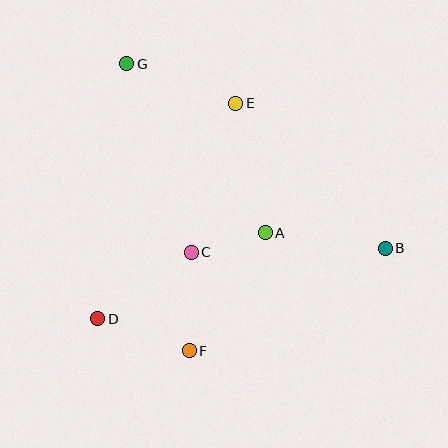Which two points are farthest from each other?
Points B and G are farthest from each other.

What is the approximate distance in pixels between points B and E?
The distance between B and E is approximately 208 pixels.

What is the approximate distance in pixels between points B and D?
The distance between B and D is approximately 297 pixels.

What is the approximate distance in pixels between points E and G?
The distance between E and G is approximately 116 pixels.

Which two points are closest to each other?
Points A and C are closest to each other.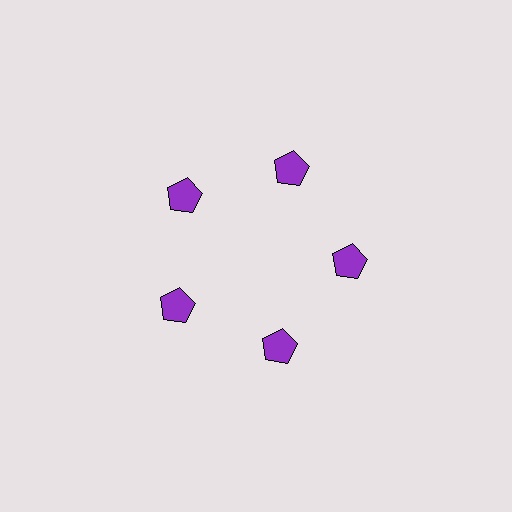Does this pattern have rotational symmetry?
Yes, this pattern has 5-fold rotational symmetry. It looks the same after rotating 72 degrees around the center.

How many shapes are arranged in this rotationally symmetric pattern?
There are 5 shapes, arranged in 5 groups of 1.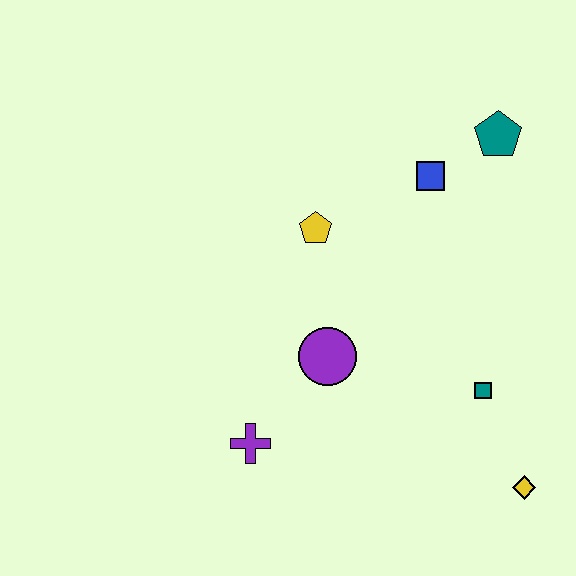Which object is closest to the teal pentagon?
The blue square is closest to the teal pentagon.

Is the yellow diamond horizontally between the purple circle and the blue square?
No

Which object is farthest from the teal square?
The teal pentagon is farthest from the teal square.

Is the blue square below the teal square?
No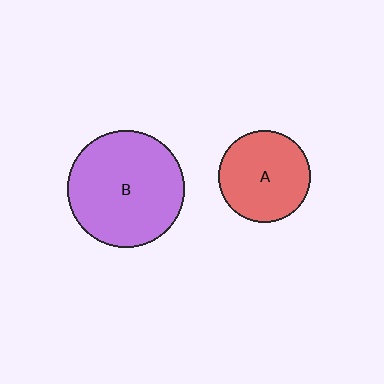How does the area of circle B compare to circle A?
Approximately 1.6 times.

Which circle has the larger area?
Circle B (purple).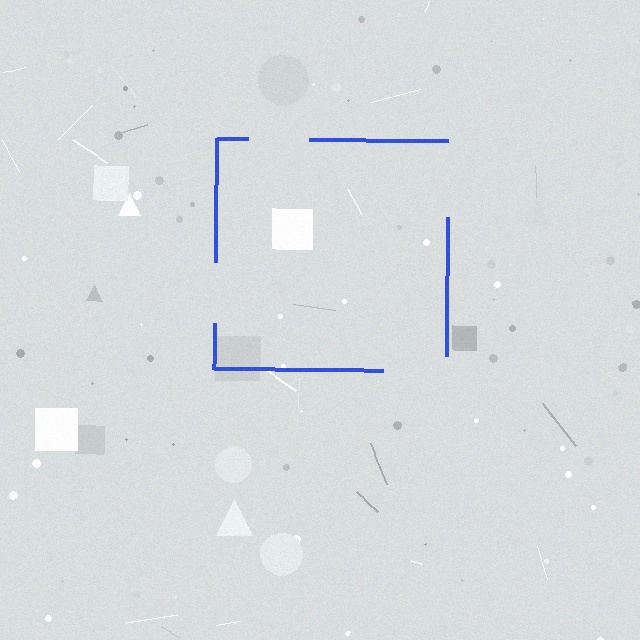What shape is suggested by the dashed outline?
The dashed outline suggests a square.